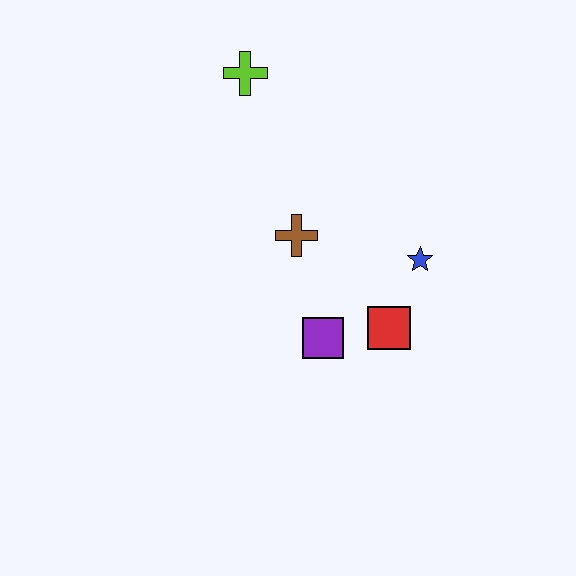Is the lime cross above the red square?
Yes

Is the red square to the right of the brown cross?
Yes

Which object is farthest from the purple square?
The lime cross is farthest from the purple square.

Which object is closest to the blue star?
The red square is closest to the blue star.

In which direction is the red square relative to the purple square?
The red square is to the right of the purple square.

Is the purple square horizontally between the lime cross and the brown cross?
No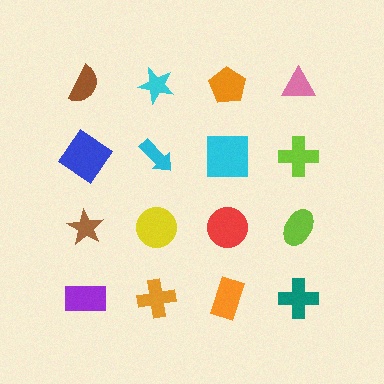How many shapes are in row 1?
4 shapes.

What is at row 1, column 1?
A brown semicircle.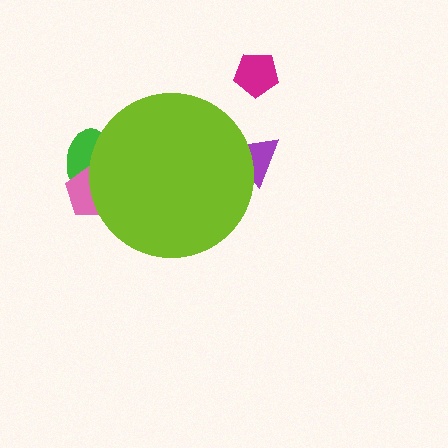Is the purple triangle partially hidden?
Yes, the purple triangle is partially hidden behind the lime circle.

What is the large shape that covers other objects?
A lime circle.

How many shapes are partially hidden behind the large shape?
3 shapes are partially hidden.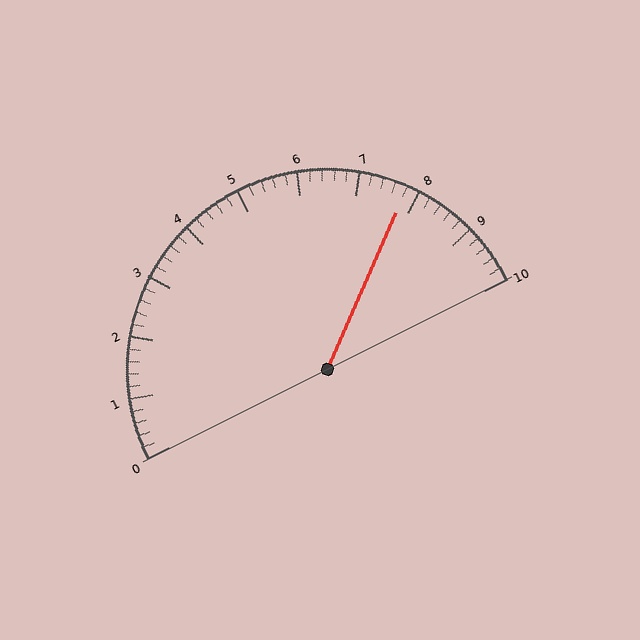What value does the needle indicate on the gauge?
The needle indicates approximately 7.8.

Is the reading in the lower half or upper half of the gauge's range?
The reading is in the upper half of the range (0 to 10).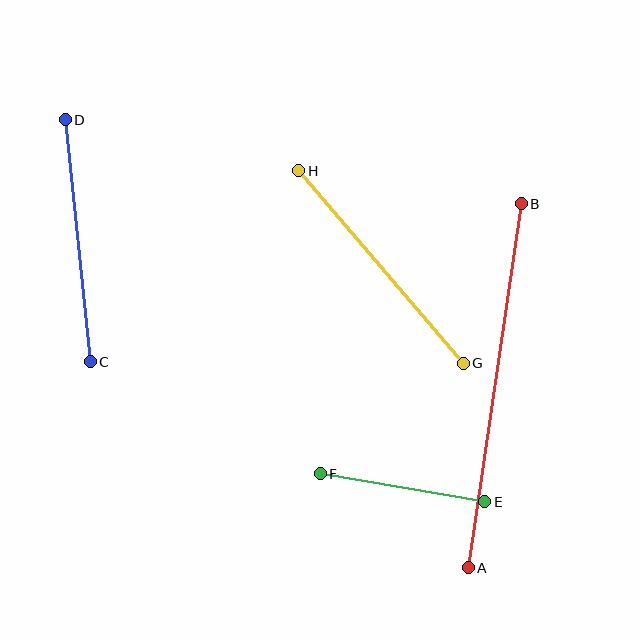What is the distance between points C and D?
The distance is approximately 243 pixels.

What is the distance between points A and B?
The distance is approximately 368 pixels.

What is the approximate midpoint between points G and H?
The midpoint is at approximately (381, 267) pixels.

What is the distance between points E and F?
The distance is approximately 167 pixels.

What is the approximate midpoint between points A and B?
The midpoint is at approximately (495, 386) pixels.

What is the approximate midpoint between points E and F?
The midpoint is at approximately (402, 488) pixels.